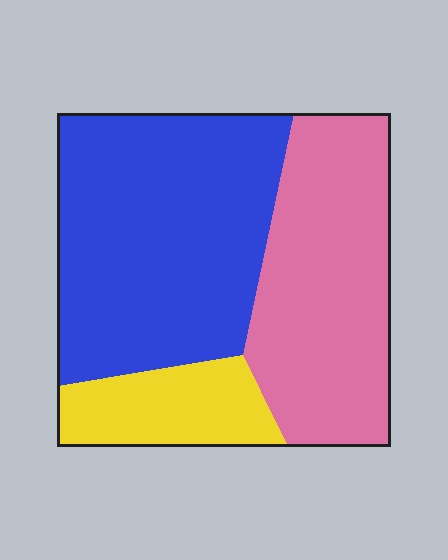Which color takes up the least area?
Yellow, at roughly 15%.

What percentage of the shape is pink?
Pink takes up about three eighths (3/8) of the shape.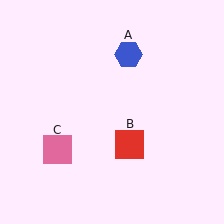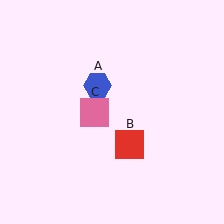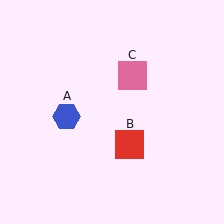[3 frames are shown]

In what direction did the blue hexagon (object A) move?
The blue hexagon (object A) moved down and to the left.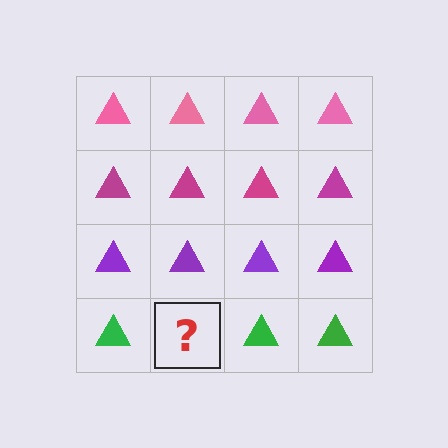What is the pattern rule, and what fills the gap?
The rule is that each row has a consistent color. The gap should be filled with a green triangle.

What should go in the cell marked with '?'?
The missing cell should contain a green triangle.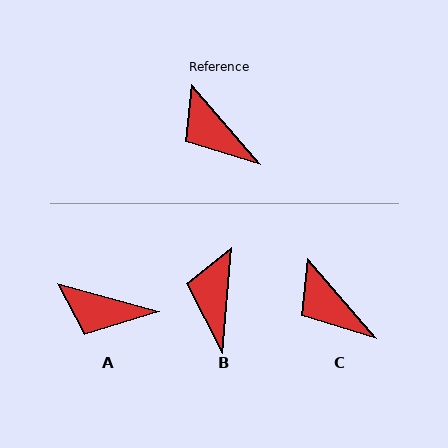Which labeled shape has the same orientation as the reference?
C.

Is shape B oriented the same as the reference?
No, it is off by about 46 degrees.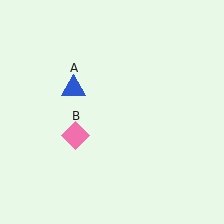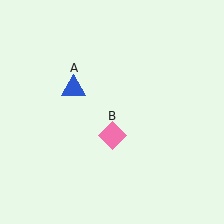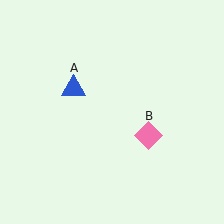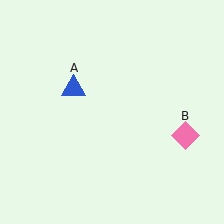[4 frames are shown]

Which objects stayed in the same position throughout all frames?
Blue triangle (object A) remained stationary.